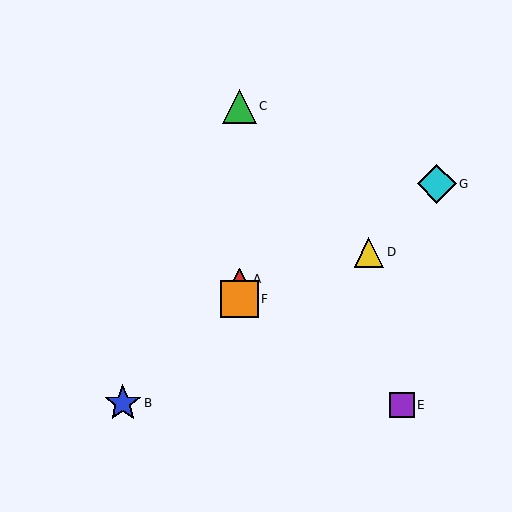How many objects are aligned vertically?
3 objects (A, C, F) are aligned vertically.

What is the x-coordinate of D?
Object D is at x≈369.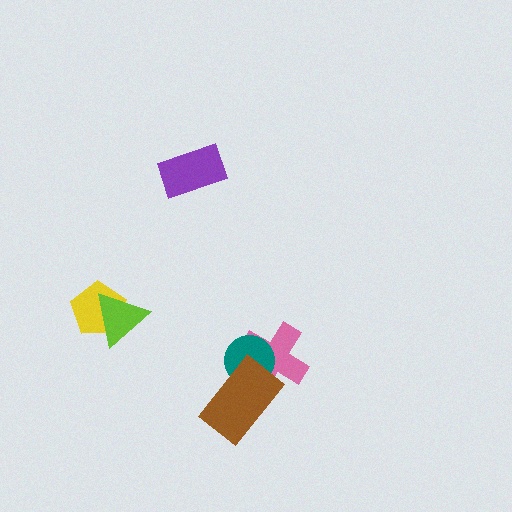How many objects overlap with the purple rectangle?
0 objects overlap with the purple rectangle.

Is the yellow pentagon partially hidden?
Yes, it is partially covered by another shape.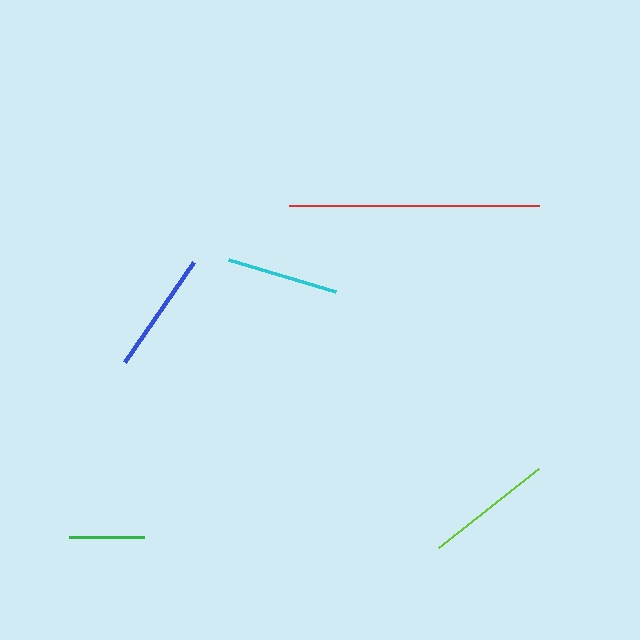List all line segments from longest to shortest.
From longest to shortest: red, lime, blue, cyan, green.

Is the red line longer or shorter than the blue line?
The red line is longer than the blue line.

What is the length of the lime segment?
The lime segment is approximately 128 pixels long.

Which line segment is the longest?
The red line is the longest at approximately 249 pixels.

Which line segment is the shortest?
The green line is the shortest at approximately 74 pixels.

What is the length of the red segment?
The red segment is approximately 249 pixels long.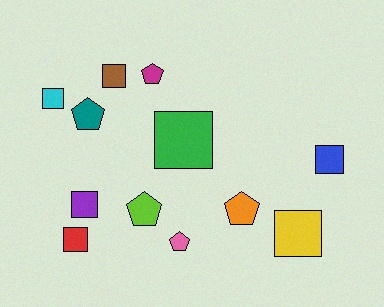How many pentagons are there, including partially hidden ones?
There are 5 pentagons.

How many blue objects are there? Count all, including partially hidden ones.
There is 1 blue object.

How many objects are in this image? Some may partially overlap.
There are 12 objects.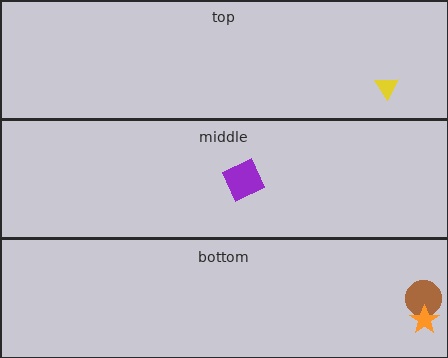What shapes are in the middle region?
The purple square.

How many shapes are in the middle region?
1.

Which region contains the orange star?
The bottom region.